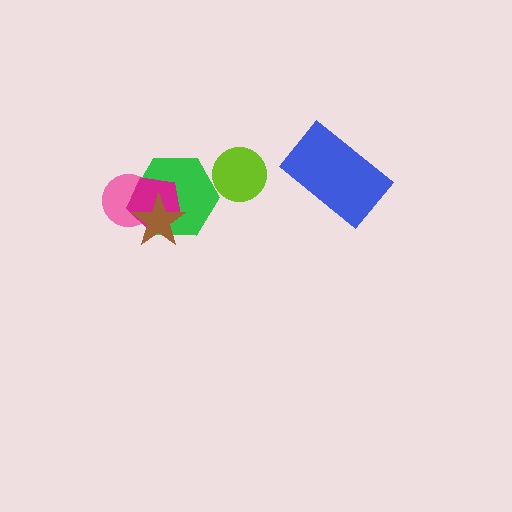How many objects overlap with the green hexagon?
3 objects overlap with the green hexagon.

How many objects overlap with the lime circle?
0 objects overlap with the lime circle.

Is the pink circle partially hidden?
Yes, it is partially covered by another shape.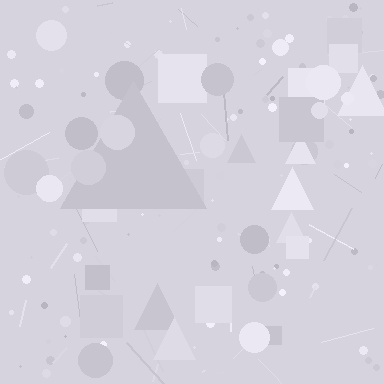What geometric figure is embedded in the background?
A triangle is embedded in the background.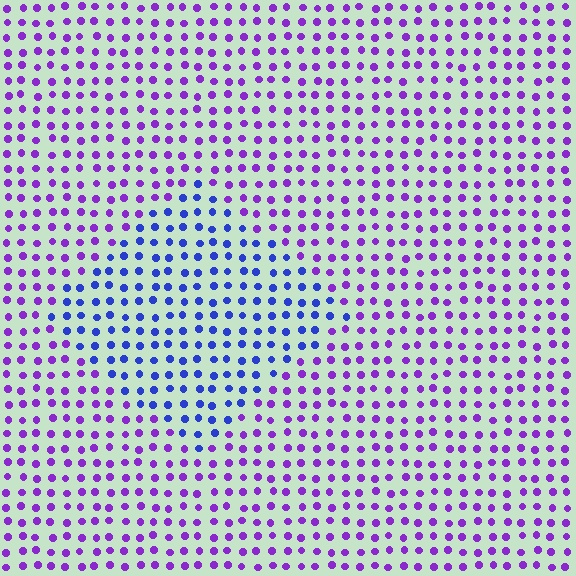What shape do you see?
I see a diamond.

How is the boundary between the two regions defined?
The boundary is defined purely by a slight shift in hue (about 44 degrees). Spacing, size, and orientation are identical on both sides.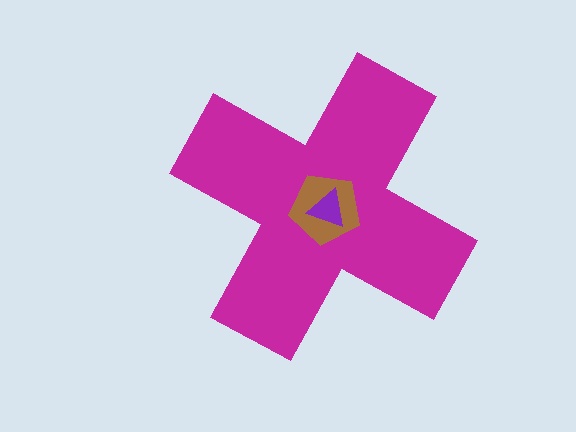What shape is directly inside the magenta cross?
The brown pentagon.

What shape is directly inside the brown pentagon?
The purple triangle.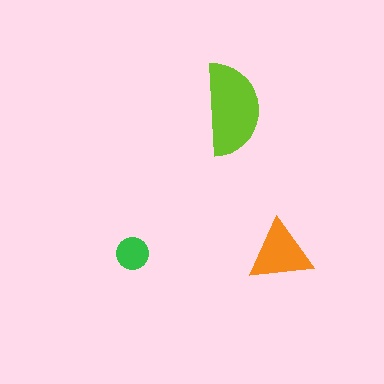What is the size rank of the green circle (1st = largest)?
3rd.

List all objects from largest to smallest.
The lime semicircle, the orange triangle, the green circle.